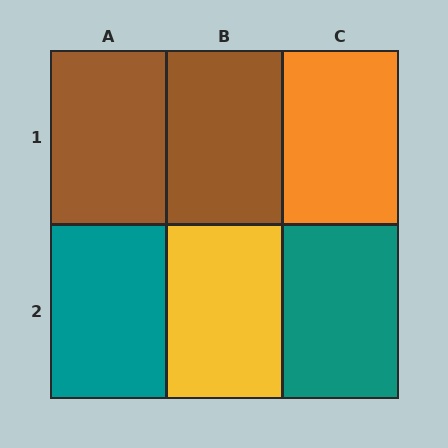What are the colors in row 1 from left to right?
Brown, brown, orange.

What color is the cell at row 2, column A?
Teal.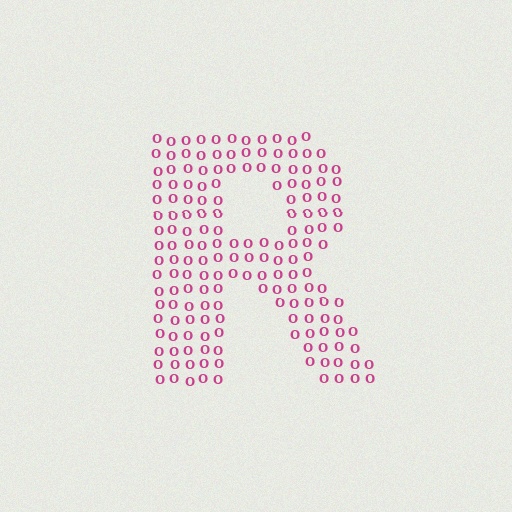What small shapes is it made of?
It is made of small letter O's.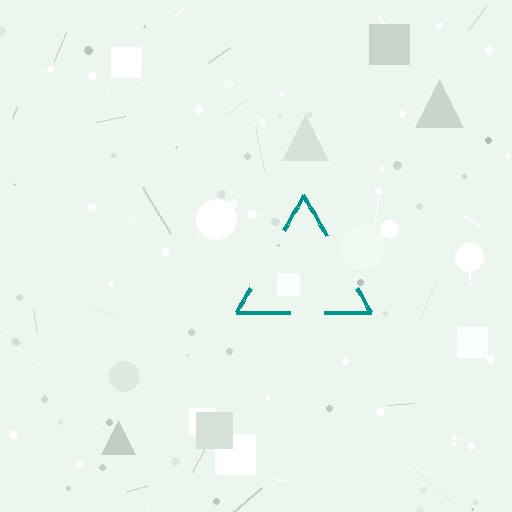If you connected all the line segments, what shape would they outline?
They would outline a triangle.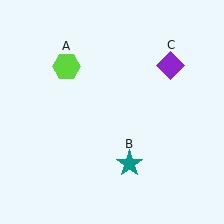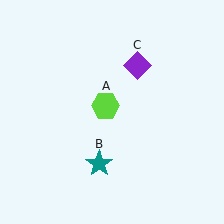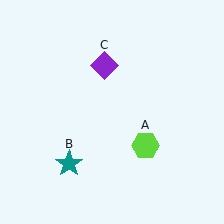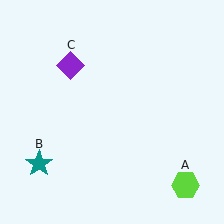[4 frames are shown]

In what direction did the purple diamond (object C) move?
The purple diamond (object C) moved left.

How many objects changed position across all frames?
3 objects changed position: lime hexagon (object A), teal star (object B), purple diamond (object C).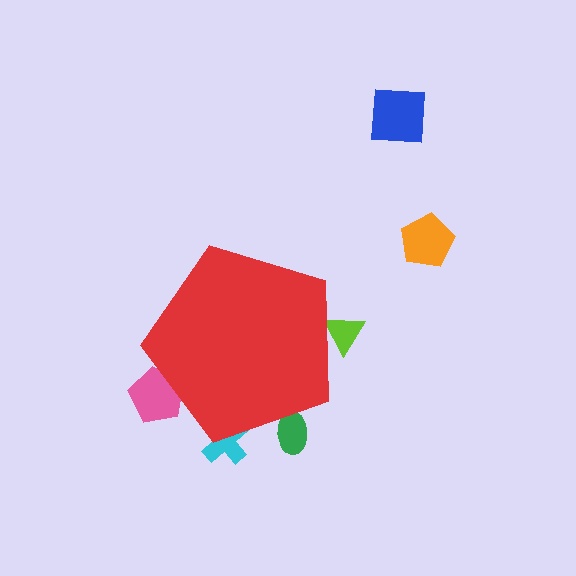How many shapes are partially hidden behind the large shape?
4 shapes are partially hidden.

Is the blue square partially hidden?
No, the blue square is fully visible.